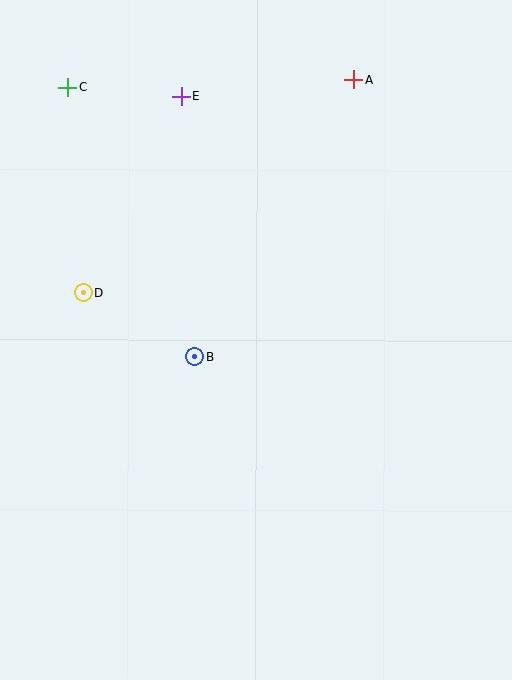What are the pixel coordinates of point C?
Point C is at (67, 88).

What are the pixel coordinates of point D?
Point D is at (84, 293).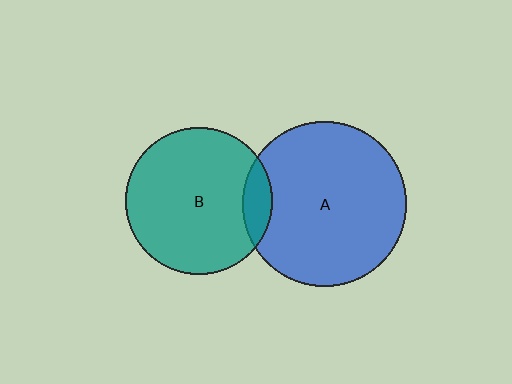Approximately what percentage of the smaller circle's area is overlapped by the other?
Approximately 10%.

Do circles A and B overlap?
Yes.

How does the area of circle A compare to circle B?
Approximately 1.2 times.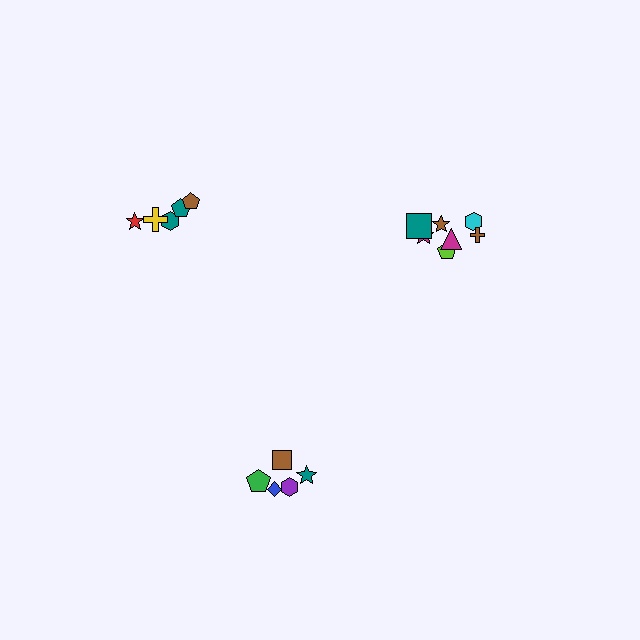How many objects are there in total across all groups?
There are 17 objects.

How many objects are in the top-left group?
There are 5 objects.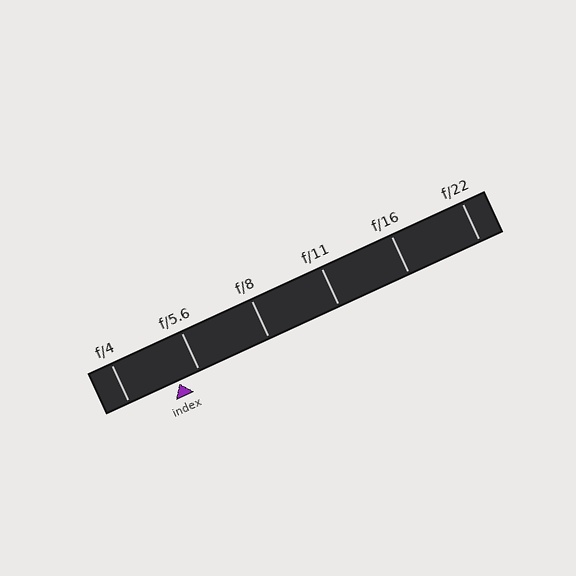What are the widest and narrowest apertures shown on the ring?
The widest aperture shown is f/4 and the narrowest is f/22.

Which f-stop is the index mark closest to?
The index mark is closest to f/5.6.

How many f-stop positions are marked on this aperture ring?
There are 6 f-stop positions marked.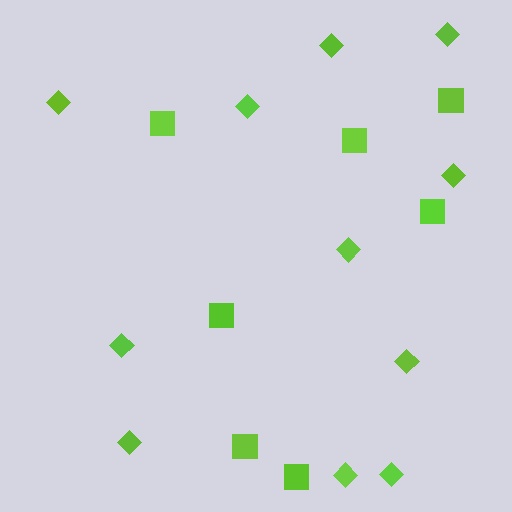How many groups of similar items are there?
There are 2 groups: one group of squares (7) and one group of diamonds (11).